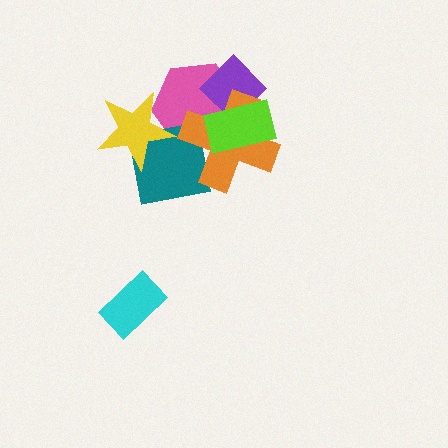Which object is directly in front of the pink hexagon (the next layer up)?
The purple diamond is directly in front of the pink hexagon.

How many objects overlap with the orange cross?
4 objects overlap with the orange cross.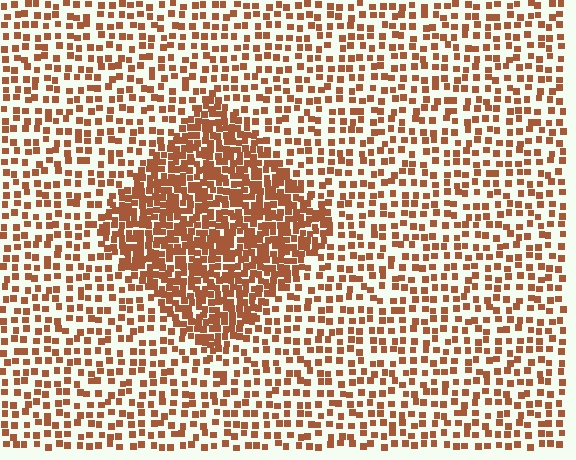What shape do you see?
I see a diamond.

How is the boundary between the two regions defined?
The boundary is defined by a change in element density (approximately 2.3x ratio). All elements are the same color, size, and shape.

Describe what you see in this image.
The image contains small brown elements arranged at two different densities. A diamond-shaped region is visible where the elements are more densely packed than the surrounding area.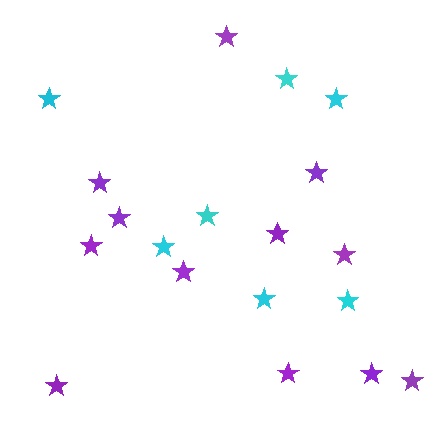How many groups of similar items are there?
There are 2 groups: one group of cyan stars (7) and one group of purple stars (12).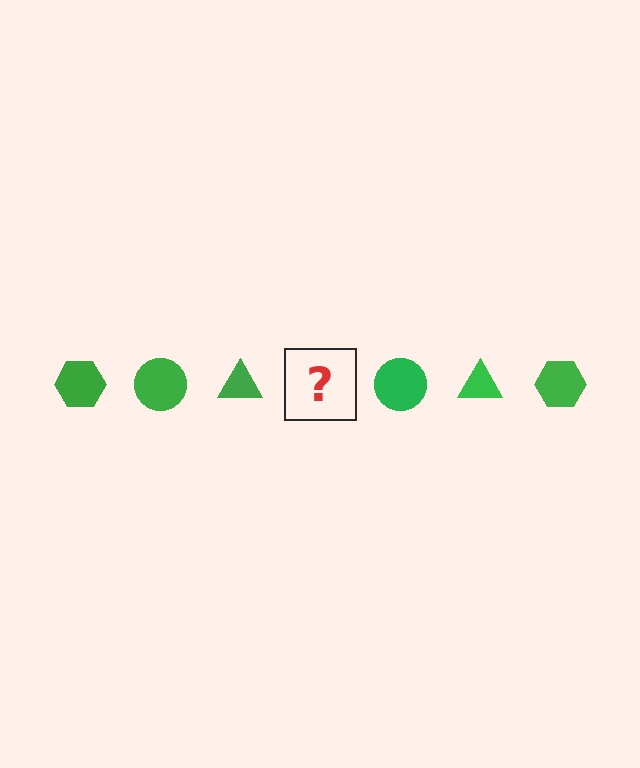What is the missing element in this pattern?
The missing element is a green hexagon.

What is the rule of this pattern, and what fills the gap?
The rule is that the pattern cycles through hexagon, circle, triangle shapes in green. The gap should be filled with a green hexagon.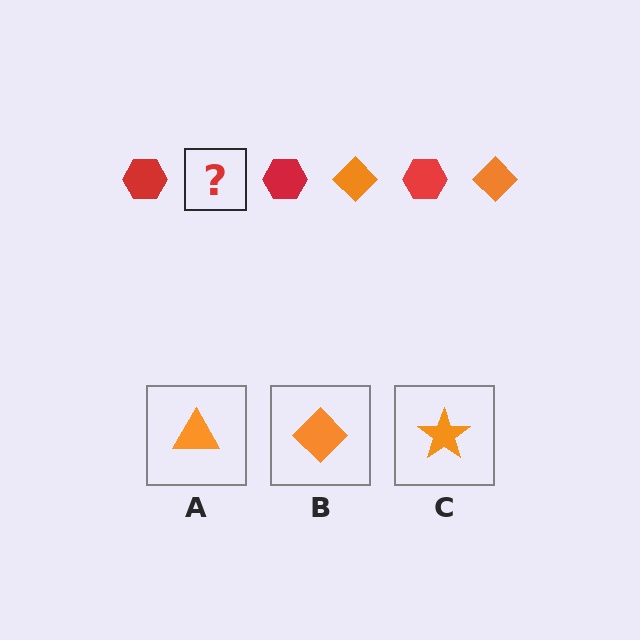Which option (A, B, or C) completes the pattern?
B.